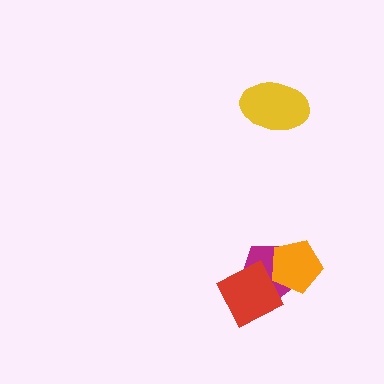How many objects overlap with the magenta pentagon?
2 objects overlap with the magenta pentagon.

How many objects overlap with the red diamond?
2 objects overlap with the red diamond.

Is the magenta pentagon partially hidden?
Yes, it is partially covered by another shape.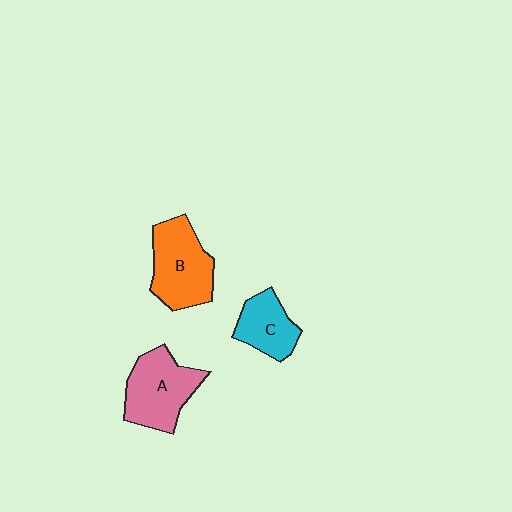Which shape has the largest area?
Shape B (orange).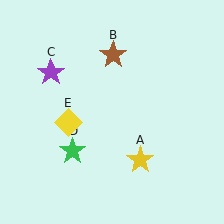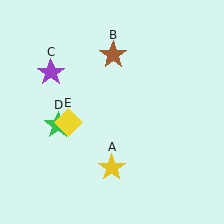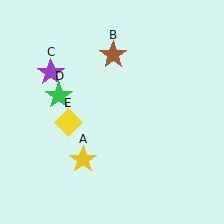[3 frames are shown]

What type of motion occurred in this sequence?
The yellow star (object A), green star (object D) rotated clockwise around the center of the scene.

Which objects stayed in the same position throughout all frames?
Brown star (object B) and purple star (object C) and yellow diamond (object E) remained stationary.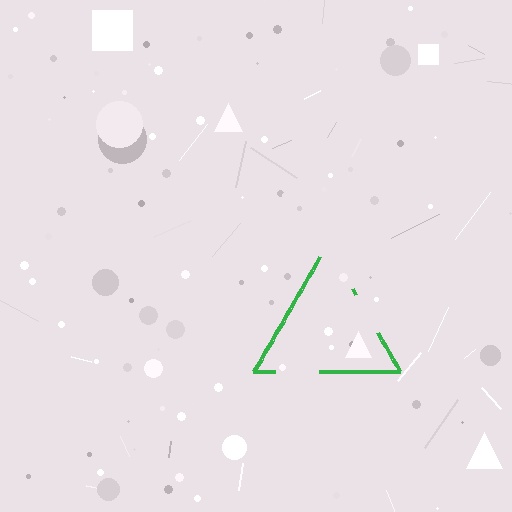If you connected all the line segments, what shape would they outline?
They would outline a triangle.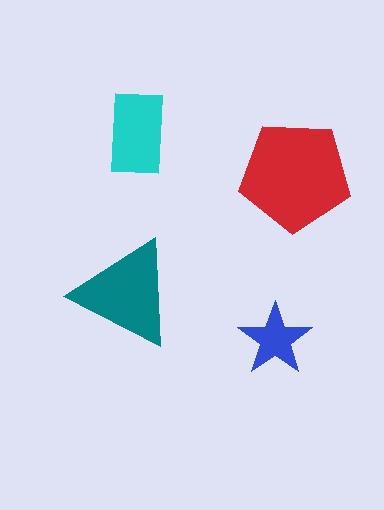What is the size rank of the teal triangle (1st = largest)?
2nd.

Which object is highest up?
The cyan rectangle is topmost.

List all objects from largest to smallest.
The red pentagon, the teal triangle, the cyan rectangle, the blue star.